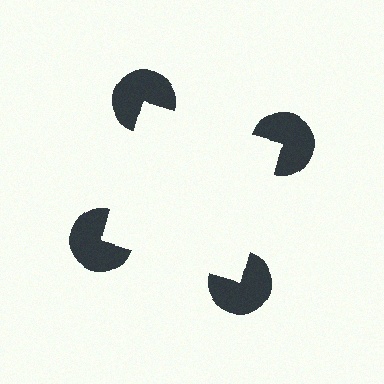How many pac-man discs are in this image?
There are 4 — one at each vertex of the illusory square.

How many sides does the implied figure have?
4 sides.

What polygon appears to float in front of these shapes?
An illusory square — its edges are inferred from the aligned wedge cuts in the pac-man discs, not physically drawn.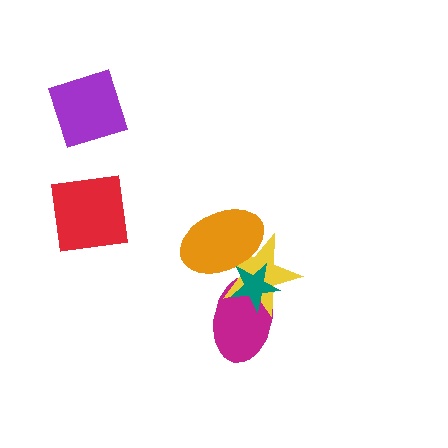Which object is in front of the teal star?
The orange ellipse is in front of the teal star.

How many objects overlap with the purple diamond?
0 objects overlap with the purple diamond.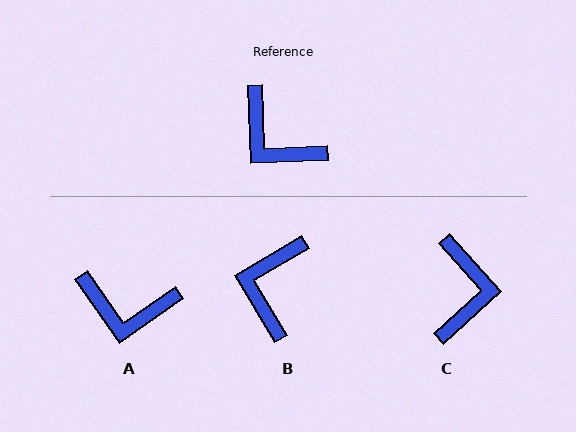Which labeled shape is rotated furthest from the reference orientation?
C, about 130 degrees away.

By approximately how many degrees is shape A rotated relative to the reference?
Approximately 33 degrees counter-clockwise.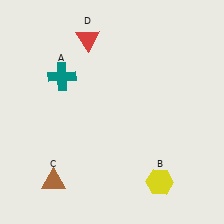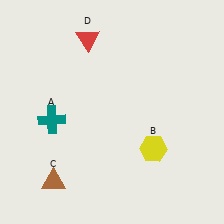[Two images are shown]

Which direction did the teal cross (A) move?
The teal cross (A) moved down.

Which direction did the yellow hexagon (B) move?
The yellow hexagon (B) moved up.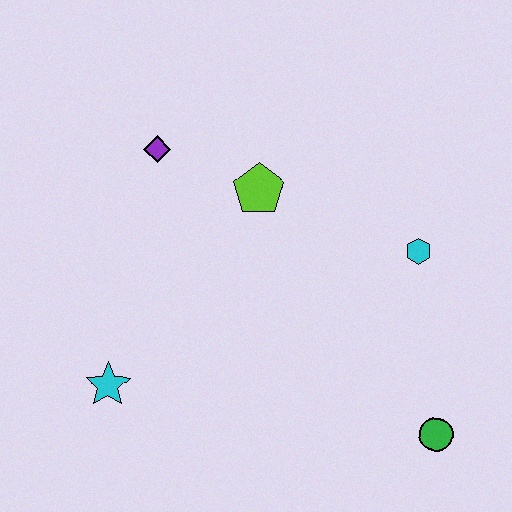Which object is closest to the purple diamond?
The lime pentagon is closest to the purple diamond.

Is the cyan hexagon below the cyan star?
No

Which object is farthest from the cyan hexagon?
The cyan star is farthest from the cyan hexagon.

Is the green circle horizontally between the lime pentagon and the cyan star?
No